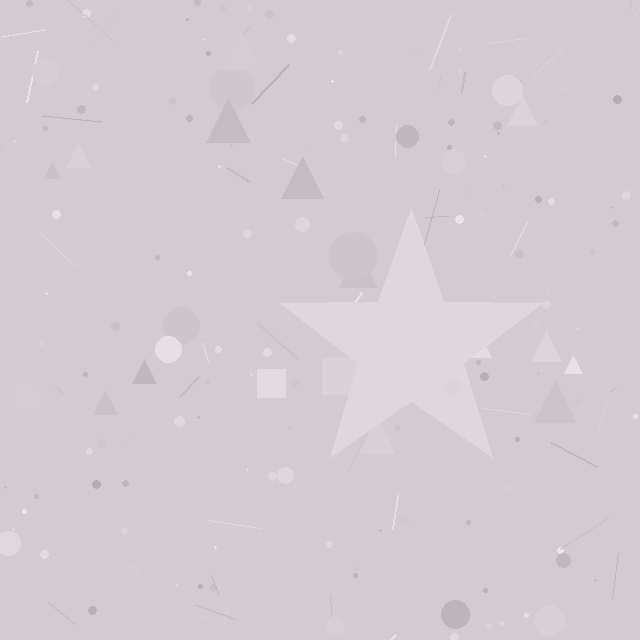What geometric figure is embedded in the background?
A star is embedded in the background.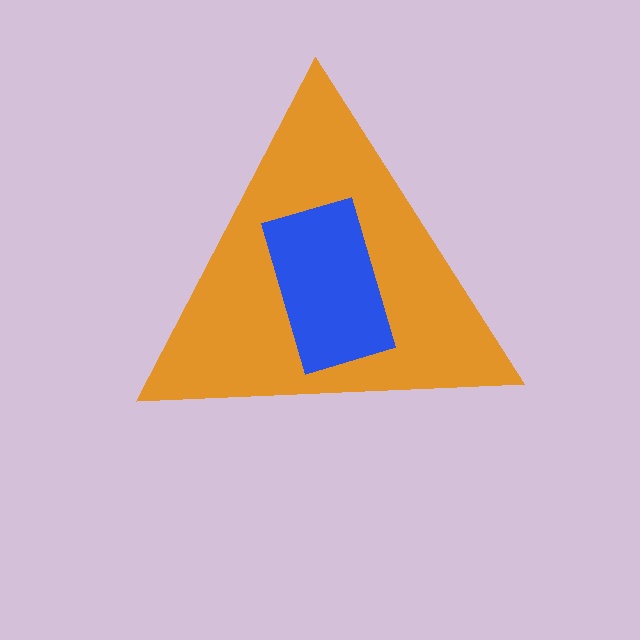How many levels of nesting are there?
2.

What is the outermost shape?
The orange triangle.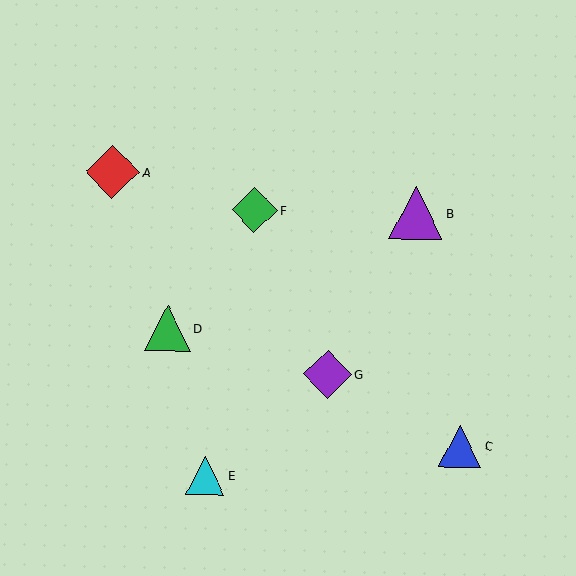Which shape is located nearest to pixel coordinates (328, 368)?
The purple diamond (labeled G) at (328, 374) is nearest to that location.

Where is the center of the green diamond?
The center of the green diamond is at (255, 210).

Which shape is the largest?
The red diamond (labeled A) is the largest.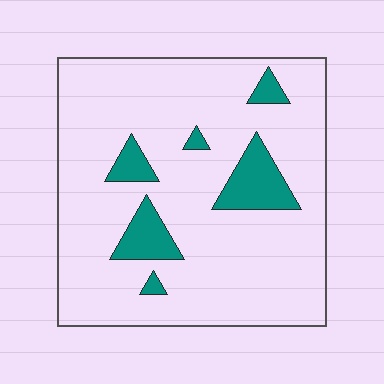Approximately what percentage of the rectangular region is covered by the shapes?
Approximately 15%.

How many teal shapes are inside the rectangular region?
6.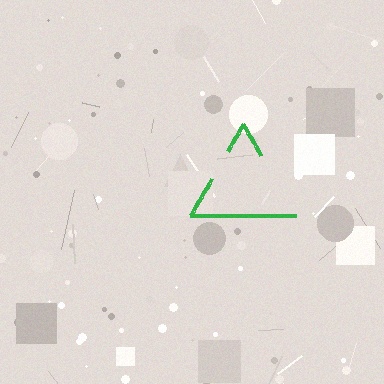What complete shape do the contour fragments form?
The contour fragments form a triangle.